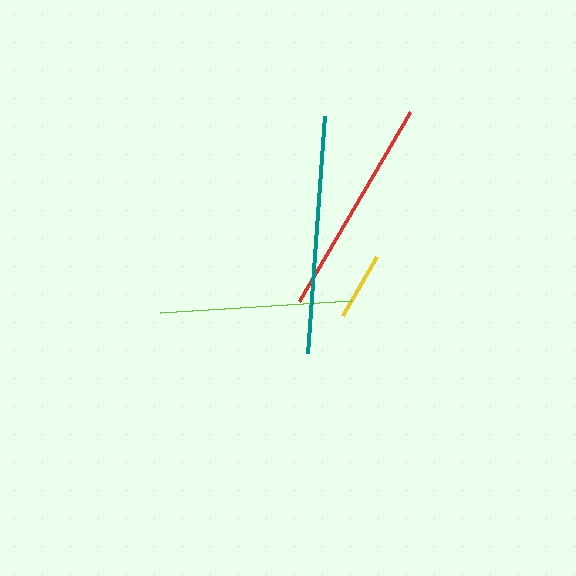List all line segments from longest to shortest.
From longest to shortest: teal, red, lime, yellow.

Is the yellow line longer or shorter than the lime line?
The lime line is longer than the yellow line.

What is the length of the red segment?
The red segment is approximately 219 pixels long.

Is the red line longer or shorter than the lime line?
The red line is longer than the lime line.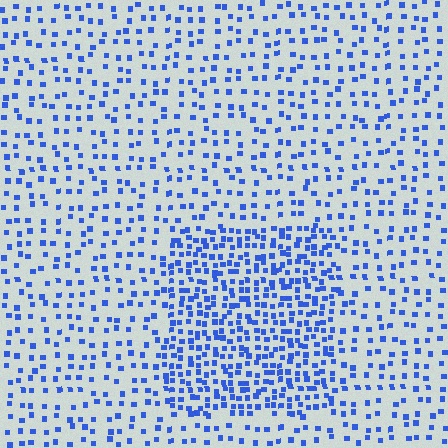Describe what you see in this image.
The image contains small blue elements arranged at two different densities. A rectangle-shaped region is visible where the elements are more densely packed than the surrounding area.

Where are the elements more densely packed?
The elements are more densely packed inside the rectangle boundary.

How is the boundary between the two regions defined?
The boundary is defined by a change in element density (approximately 2.2x ratio). All elements are the same color, size, and shape.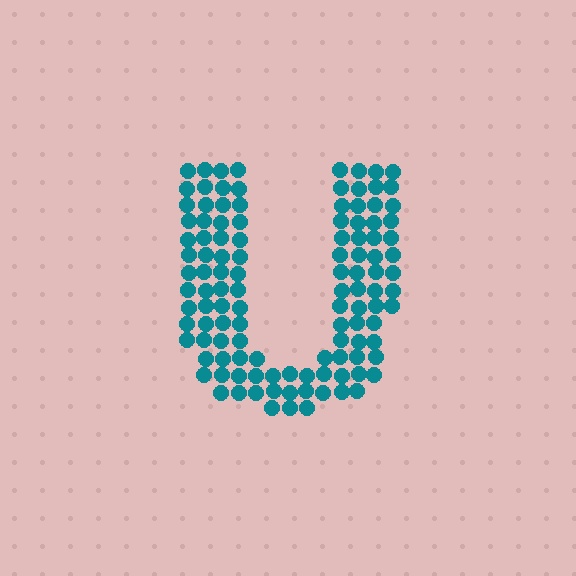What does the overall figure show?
The overall figure shows the letter U.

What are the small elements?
The small elements are circles.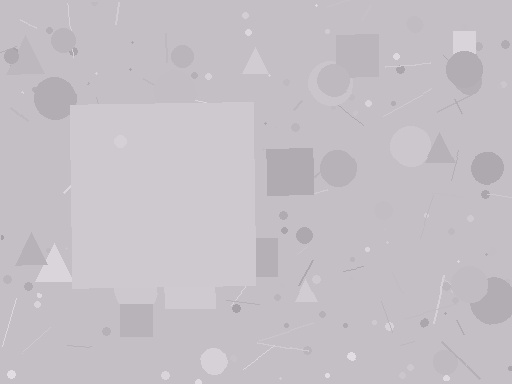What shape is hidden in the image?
A square is hidden in the image.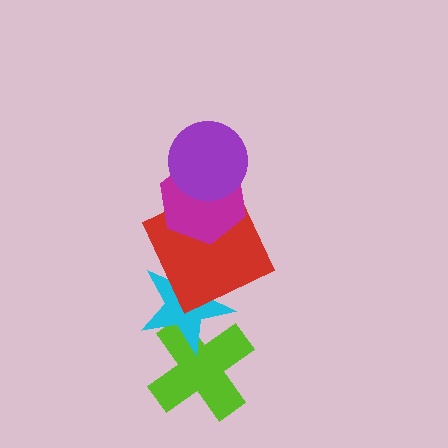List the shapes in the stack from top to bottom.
From top to bottom: the purple circle, the magenta hexagon, the red square, the cyan star, the lime cross.